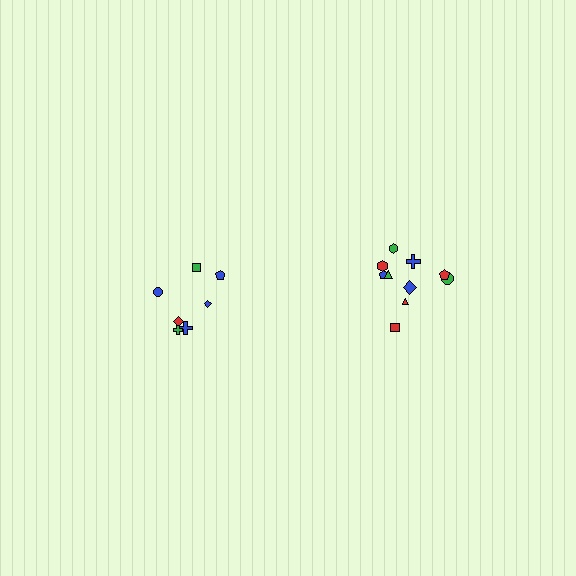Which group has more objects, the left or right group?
The right group.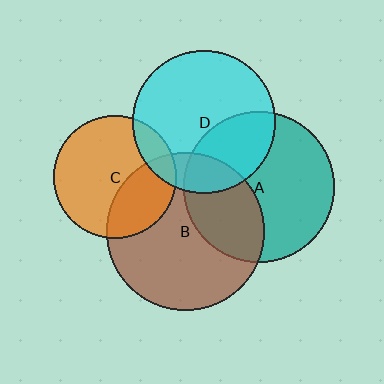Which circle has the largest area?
Circle B (brown).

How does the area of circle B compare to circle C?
Approximately 1.6 times.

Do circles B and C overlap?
Yes.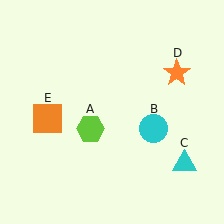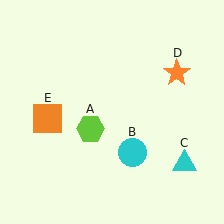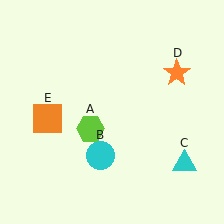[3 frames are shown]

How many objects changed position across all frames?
1 object changed position: cyan circle (object B).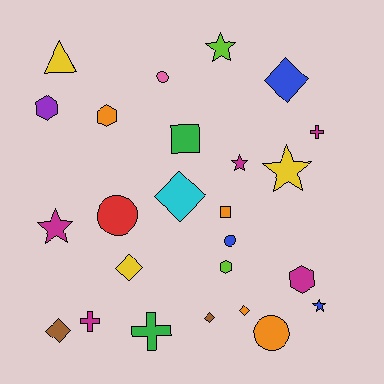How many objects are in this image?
There are 25 objects.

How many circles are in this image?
There are 4 circles.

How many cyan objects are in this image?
There is 1 cyan object.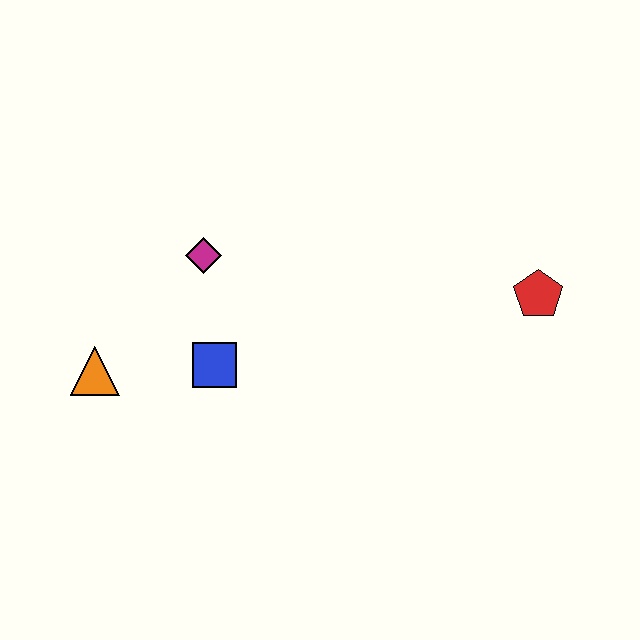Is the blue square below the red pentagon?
Yes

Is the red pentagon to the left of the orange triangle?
No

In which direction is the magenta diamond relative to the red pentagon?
The magenta diamond is to the left of the red pentagon.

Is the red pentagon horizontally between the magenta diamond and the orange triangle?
No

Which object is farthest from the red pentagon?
The orange triangle is farthest from the red pentagon.